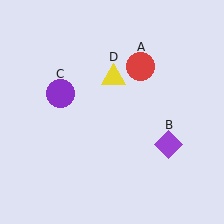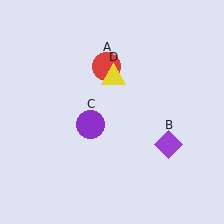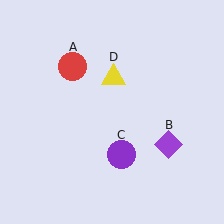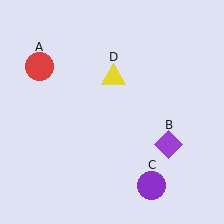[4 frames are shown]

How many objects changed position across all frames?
2 objects changed position: red circle (object A), purple circle (object C).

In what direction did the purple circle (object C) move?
The purple circle (object C) moved down and to the right.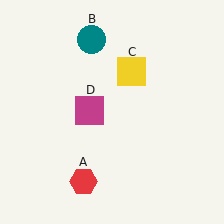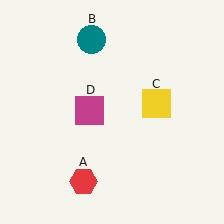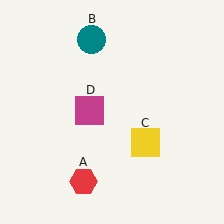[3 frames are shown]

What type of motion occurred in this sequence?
The yellow square (object C) rotated clockwise around the center of the scene.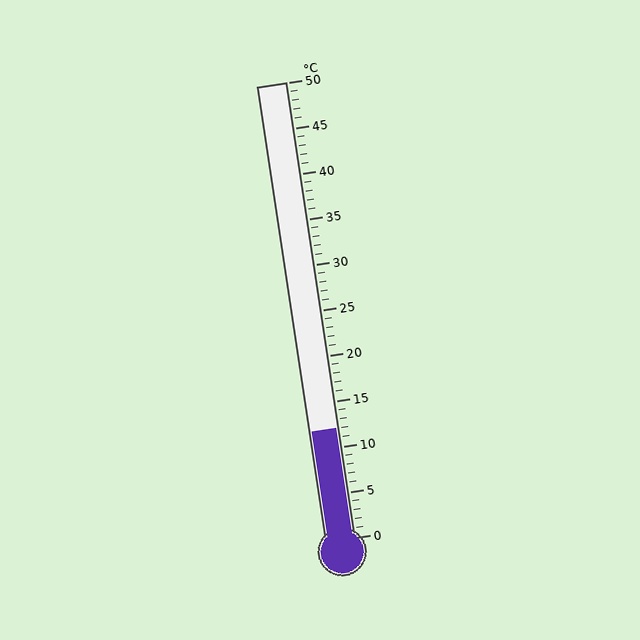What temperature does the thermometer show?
The thermometer shows approximately 12°C.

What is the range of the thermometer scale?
The thermometer scale ranges from 0°C to 50°C.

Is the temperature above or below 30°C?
The temperature is below 30°C.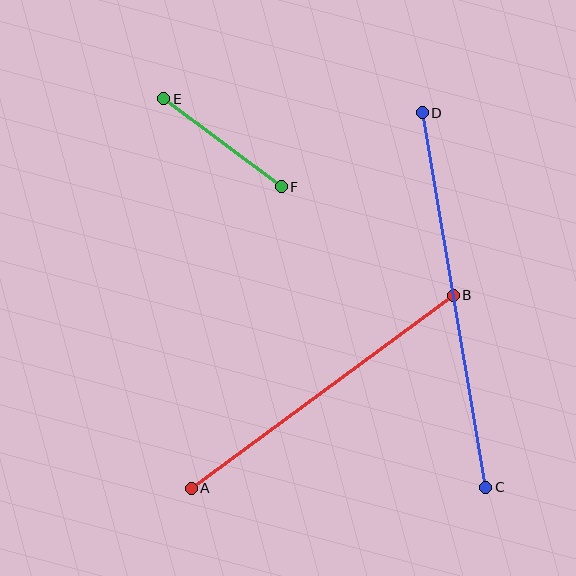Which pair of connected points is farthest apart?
Points C and D are farthest apart.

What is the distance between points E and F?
The distance is approximately 147 pixels.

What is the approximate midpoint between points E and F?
The midpoint is at approximately (223, 143) pixels.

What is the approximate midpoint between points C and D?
The midpoint is at approximately (454, 300) pixels.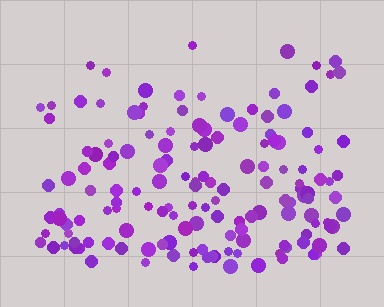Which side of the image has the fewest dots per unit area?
The top.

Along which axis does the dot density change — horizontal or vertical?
Vertical.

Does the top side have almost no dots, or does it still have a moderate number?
Still a moderate number, just noticeably fewer than the bottom.